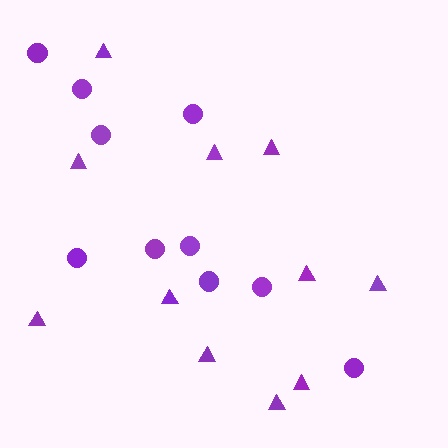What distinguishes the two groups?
There are 2 groups: one group of triangles (11) and one group of circles (10).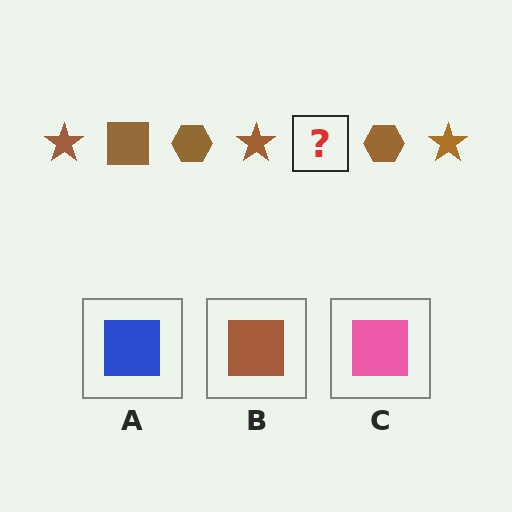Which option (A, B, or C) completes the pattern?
B.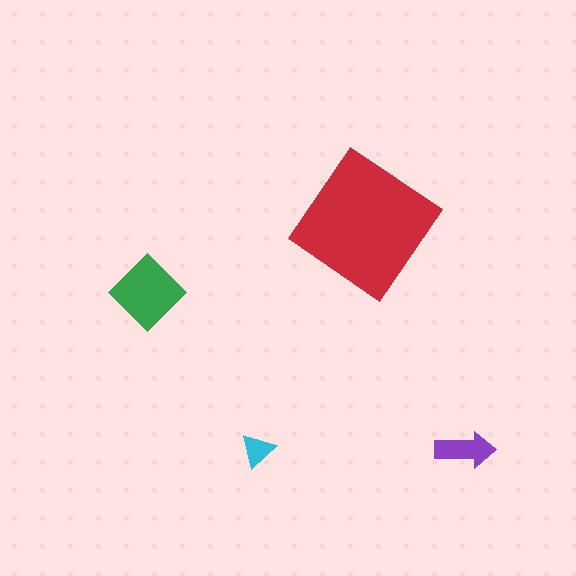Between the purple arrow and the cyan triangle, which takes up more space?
The purple arrow.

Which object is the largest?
The red diamond.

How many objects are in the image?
There are 4 objects in the image.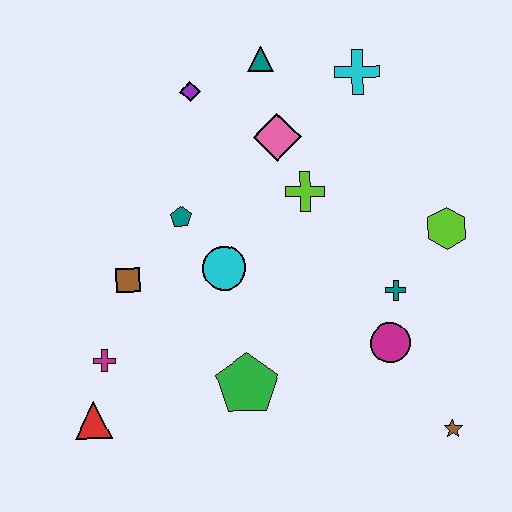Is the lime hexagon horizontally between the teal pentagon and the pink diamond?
No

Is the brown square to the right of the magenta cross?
Yes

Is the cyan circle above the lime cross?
No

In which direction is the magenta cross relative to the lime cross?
The magenta cross is to the left of the lime cross.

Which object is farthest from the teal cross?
The red triangle is farthest from the teal cross.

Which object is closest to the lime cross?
The pink diamond is closest to the lime cross.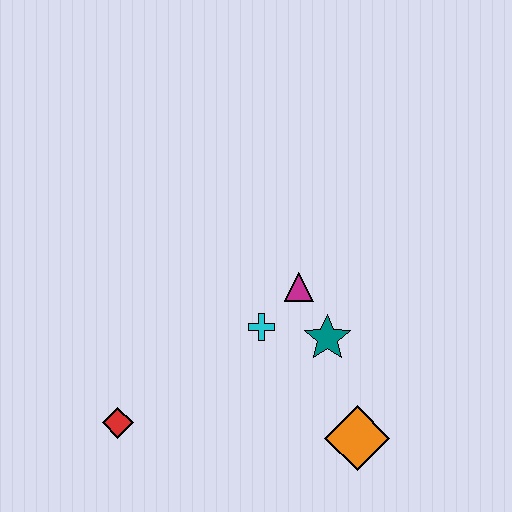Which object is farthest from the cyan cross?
The red diamond is farthest from the cyan cross.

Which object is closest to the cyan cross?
The magenta triangle is closest to the cyan cross.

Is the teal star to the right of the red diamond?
Yes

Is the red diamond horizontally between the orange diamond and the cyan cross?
No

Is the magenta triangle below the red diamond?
No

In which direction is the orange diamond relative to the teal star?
The orange diamond is below the teal star.